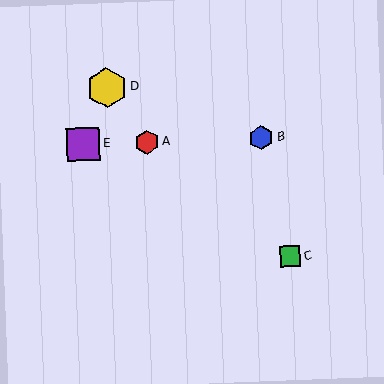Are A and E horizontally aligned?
Yes, both are at y≈142.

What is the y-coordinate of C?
Object C is at y≈256.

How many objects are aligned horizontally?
3 objects (A, B, E) are aligned horizontally.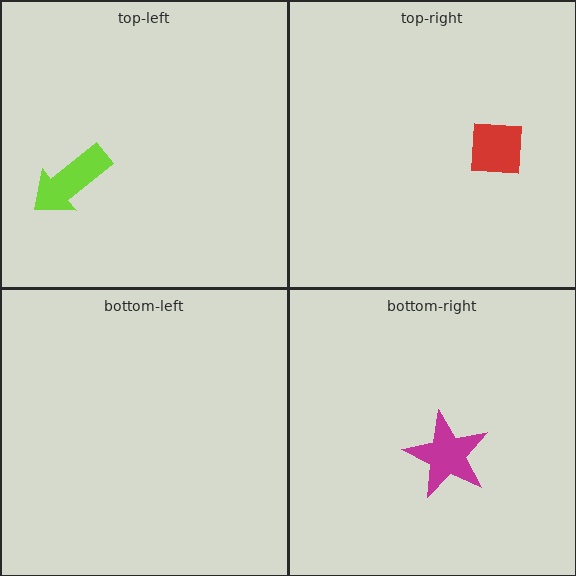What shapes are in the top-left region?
The lime arrow.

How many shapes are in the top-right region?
1.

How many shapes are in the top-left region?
1.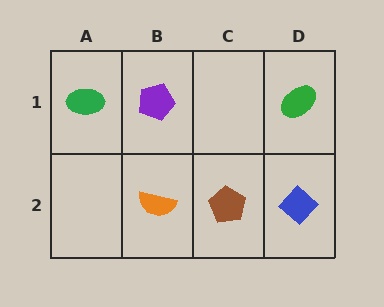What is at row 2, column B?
An orange semicircle.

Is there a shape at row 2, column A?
No, that cell is empty.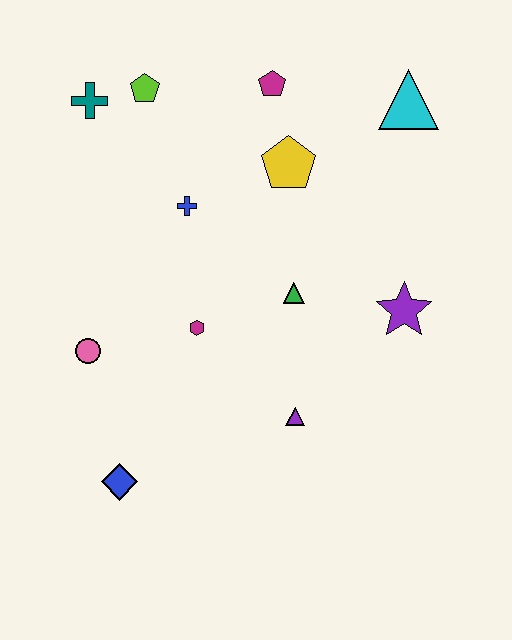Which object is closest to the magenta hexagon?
The green triangle is closest to the magenta hexagon.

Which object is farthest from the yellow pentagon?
The blue diamond is farthest from the yellow pentagon.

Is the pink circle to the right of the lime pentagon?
No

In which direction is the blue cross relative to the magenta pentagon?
The blue cross is below the magenta pentagon.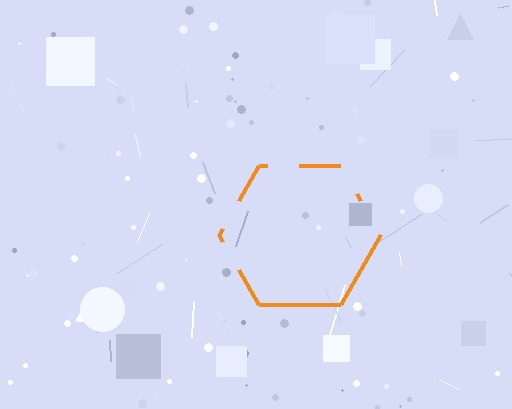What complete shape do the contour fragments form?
The contour fragments form a hexagon.